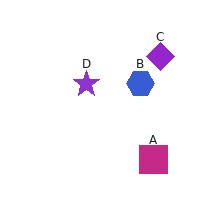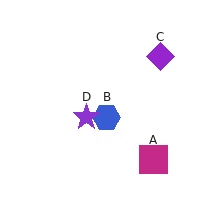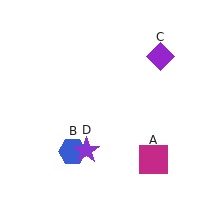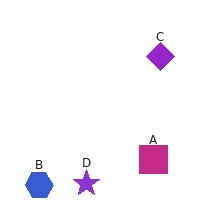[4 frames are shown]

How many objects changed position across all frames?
2 objects changed position: blue hexagon (object B), purple star (object D).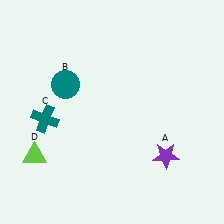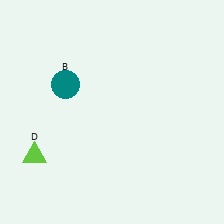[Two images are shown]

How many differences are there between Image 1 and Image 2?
There are 2 differences between the two images.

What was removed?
The teal cross (C), the purple star (A) were removed in Image 2.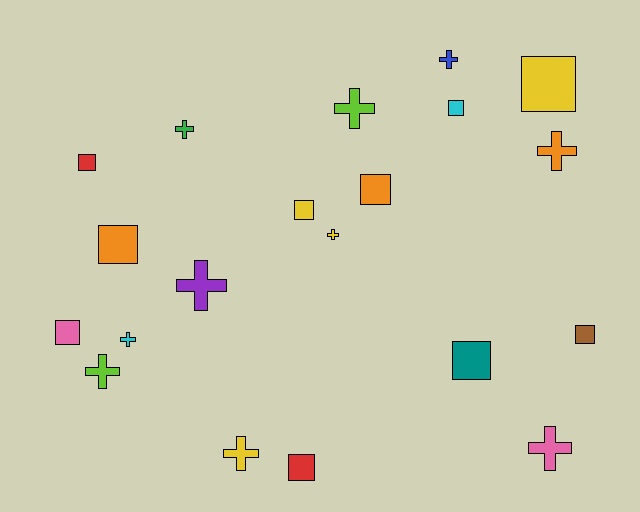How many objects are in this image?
There are 20 objects.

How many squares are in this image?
There are 10 squares.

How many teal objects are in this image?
There is 1 teal object.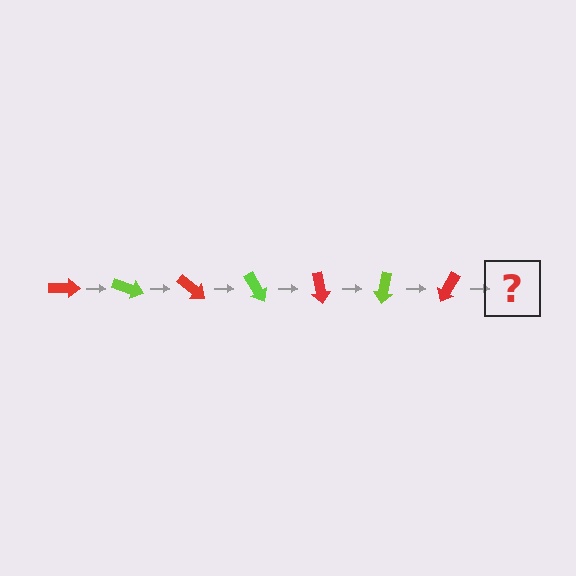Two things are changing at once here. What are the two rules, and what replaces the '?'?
The two rules are that it rotates 20 degrees each step and the color cycles through red and lime. The '?' should be a lime arrow, rotated 140 degrees from the start.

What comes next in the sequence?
The next element should be a lime arrow, rotated 140 degrees from the start.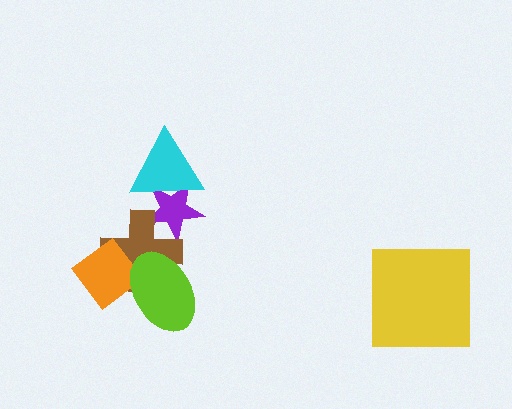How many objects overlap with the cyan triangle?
1 object overlaps with the cyan triangle.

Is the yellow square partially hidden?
No, no other shape covers it.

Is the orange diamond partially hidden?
Yes, it is partially covered by another shape.